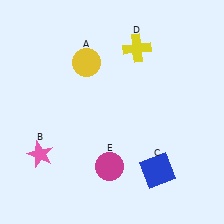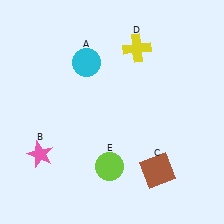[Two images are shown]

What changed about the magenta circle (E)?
In Image 1, E is magenta. In Image 2, it changed to lime.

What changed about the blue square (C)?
In Image 1, C is blue. In Image 2, it changed to brown.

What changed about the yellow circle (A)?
In Image 1, A is yellow. In Image 2, it changed to cyan.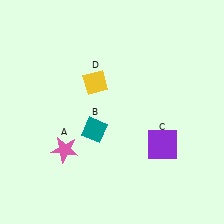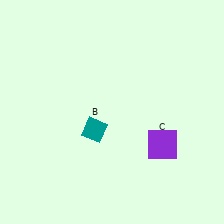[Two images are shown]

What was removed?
The yellow diamond (D), the pink star (A) were removed in Image 2.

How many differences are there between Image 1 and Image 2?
There are 2 differences between the two images.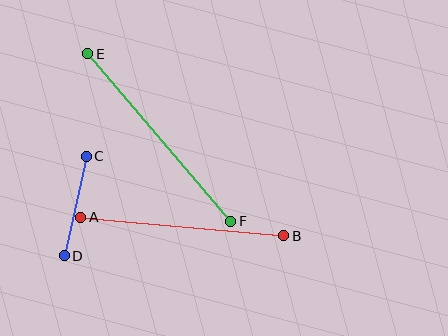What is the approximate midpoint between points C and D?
The midpoint is at approximately (75, 206) pixels.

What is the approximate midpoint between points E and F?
The midpoint is at approximately (159, 137) pixels.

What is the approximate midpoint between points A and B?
The midpoint is at approximately (182, 226) pixels.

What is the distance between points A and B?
The distance is approximately 204 pixels.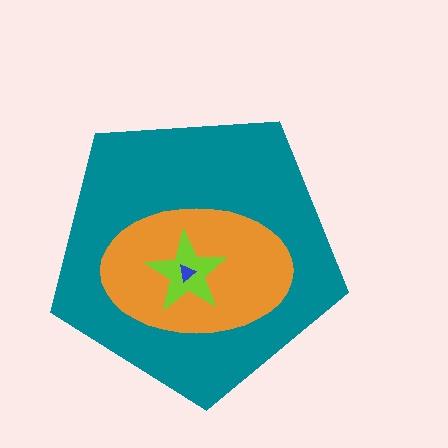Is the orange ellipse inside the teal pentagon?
Yes.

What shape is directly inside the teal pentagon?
The orange ellipse.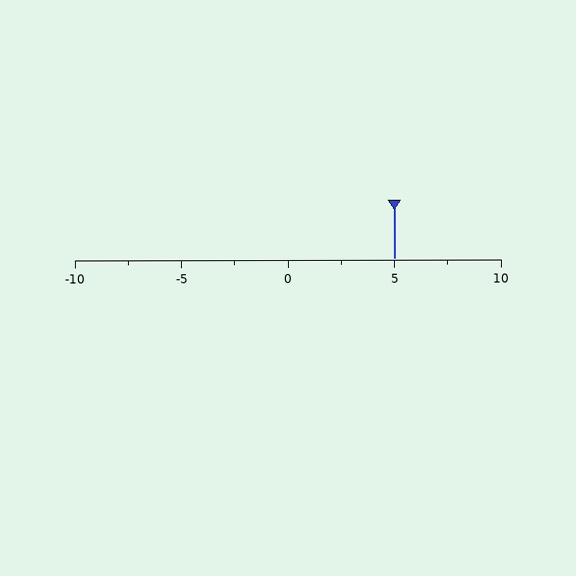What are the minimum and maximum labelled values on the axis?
The axis runs from -10 to 10.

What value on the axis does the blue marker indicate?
The marker indicates approximately 5.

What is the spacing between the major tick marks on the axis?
The major ticks are spaced 5 apart.